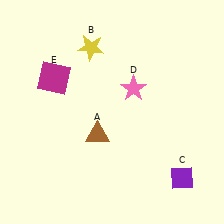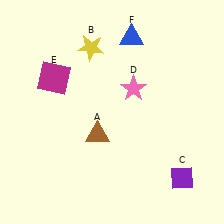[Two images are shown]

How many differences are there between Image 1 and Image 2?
There is 1 difference between the two images.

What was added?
A blue triangle (F) was added in Image 2.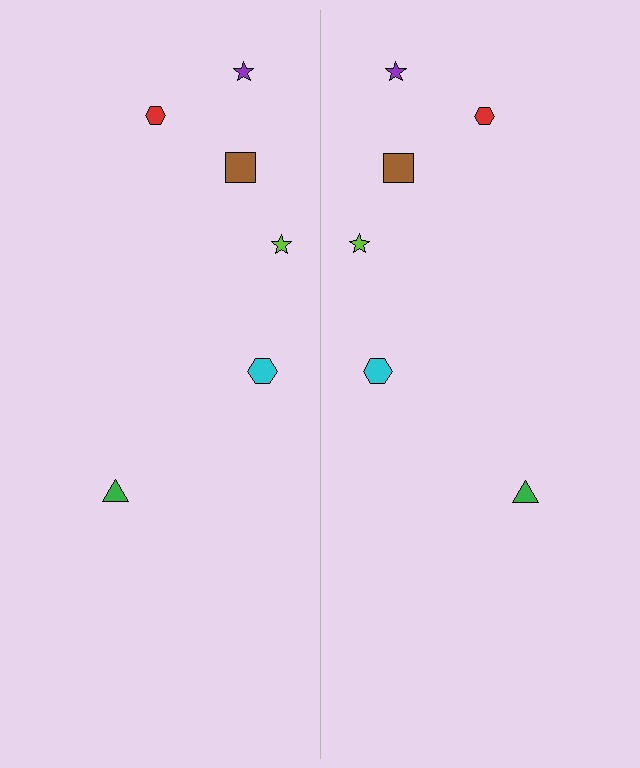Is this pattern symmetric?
Yes, this pattern has bilateral (reflection) symmetry.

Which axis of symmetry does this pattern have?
The pattern has a vertical axis of symmetry running through the center of the image.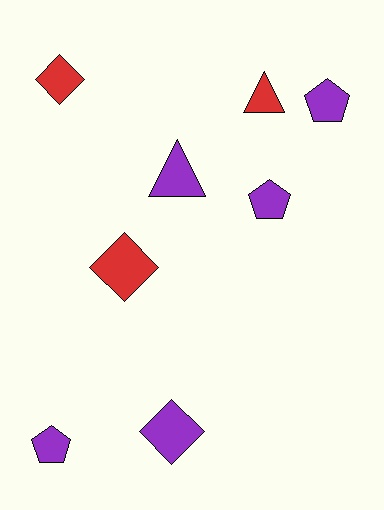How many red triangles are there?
There is 1 red triangle.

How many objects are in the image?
There are 8 objects.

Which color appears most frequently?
Purple, with 5 objects.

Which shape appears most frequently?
Diamond, with 3 objects.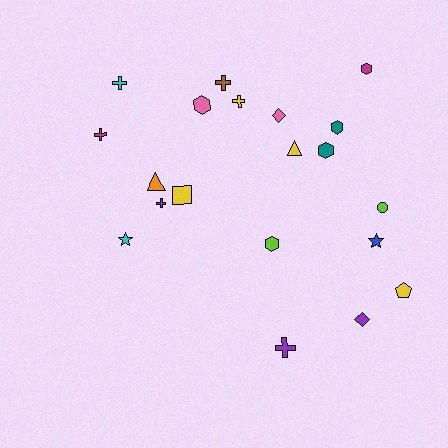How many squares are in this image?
There is 1 square.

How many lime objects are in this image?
There are 2 lime objects.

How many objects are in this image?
There are 20 objects.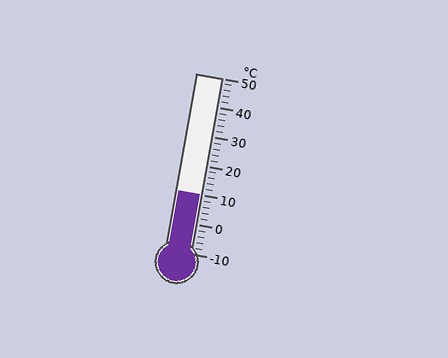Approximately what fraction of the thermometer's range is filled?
The thermometer is filled to approximately 35% of its range.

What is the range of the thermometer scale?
The thermometer scale ranges from -10°C to 50°C.